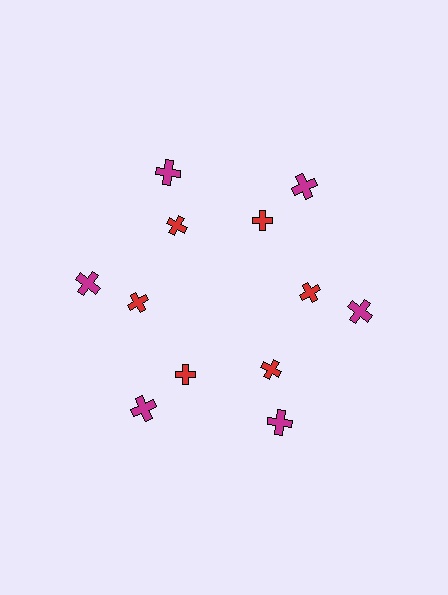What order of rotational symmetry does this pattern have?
This pattern has 6-fold rotational symmetry.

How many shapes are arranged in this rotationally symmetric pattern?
There are 12 shapes, arranged in 6 groups of 2.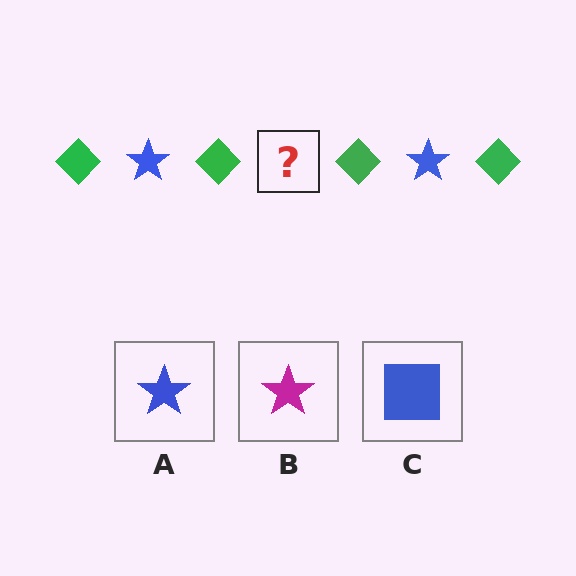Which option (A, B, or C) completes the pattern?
A.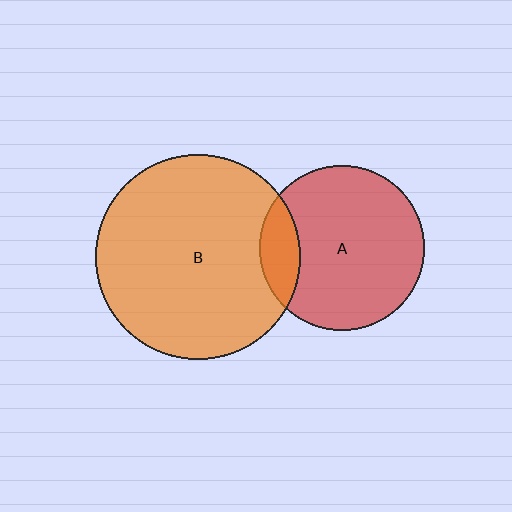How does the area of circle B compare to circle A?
Approximately 1.5 times.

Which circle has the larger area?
Circle B (orange).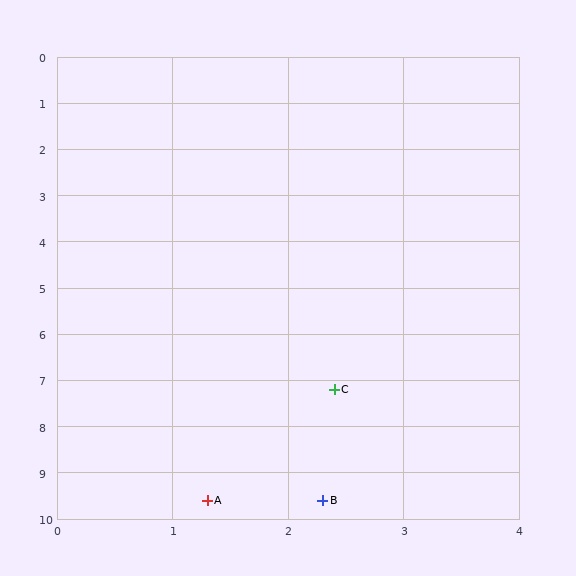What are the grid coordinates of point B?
Point B is at approximately (2.3, 9.6).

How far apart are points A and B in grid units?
Points A and B are about 1.0 grid units apart.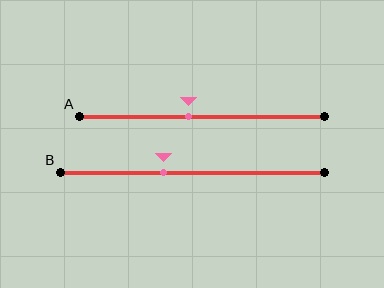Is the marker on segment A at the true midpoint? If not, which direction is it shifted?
No, the marker on segment A is shifted to the left by about 5% of the segment length.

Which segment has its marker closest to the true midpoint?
Segment A has its marker closest to the true midpoint.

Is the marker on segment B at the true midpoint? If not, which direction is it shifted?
No, the marker on segment B is shifted to the left by about 11% of the segment length.